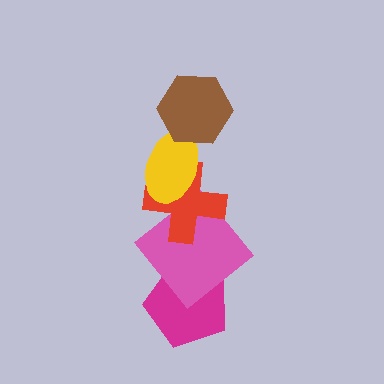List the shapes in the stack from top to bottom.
From top to bottom: the brown hexagon, the yellow ellipse, the red cross, the pink diamond, the magenta pentagon.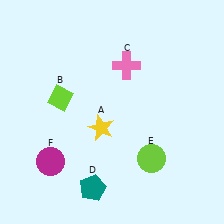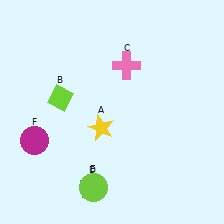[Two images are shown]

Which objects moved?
The objects that moved are: the lime circle (E), the magenta circle (F).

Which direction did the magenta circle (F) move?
The magenta circle (F) moved up.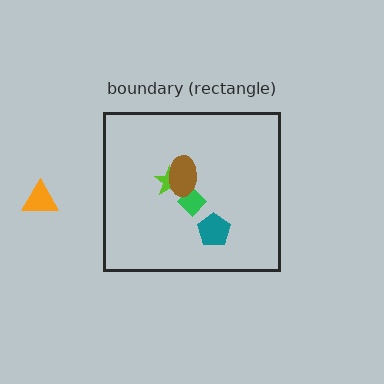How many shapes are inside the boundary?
4 inside, 1 outside.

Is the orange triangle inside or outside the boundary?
Outside.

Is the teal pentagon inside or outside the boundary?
Inside.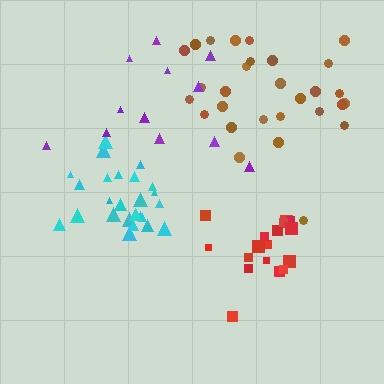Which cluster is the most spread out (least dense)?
Purple.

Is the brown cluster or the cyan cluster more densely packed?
Cyan.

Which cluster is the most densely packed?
Cyan.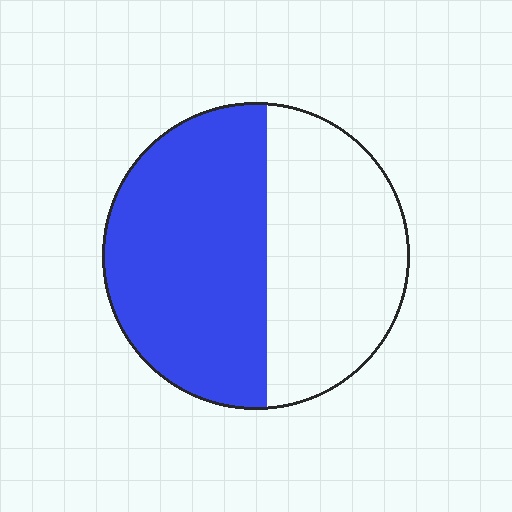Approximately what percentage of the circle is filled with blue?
Approximately 55%.